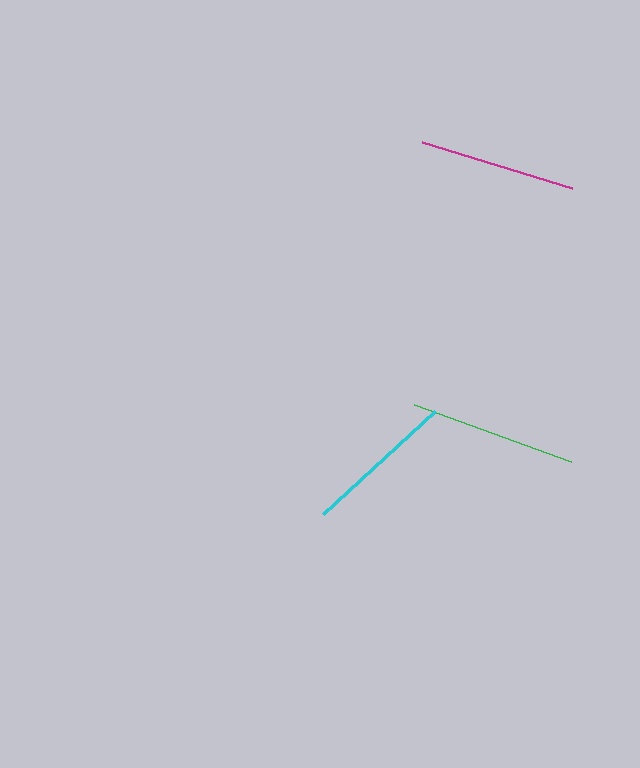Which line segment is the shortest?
The cyan line is the shortest at approximately 153 pixels.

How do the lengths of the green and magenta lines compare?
The green and magenta lines are approximately the same length.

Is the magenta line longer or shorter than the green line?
The green line is longer than the magenta line.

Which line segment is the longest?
The green line is the longest at approximately 167 pixels.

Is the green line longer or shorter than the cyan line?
The green line is longer than the cyan line.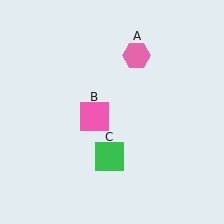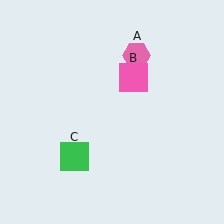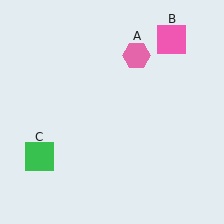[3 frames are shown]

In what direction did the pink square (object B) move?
The pink square (object B) moved up and to the right.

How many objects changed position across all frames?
2 objects changed position: pink square (object B), green square (object C).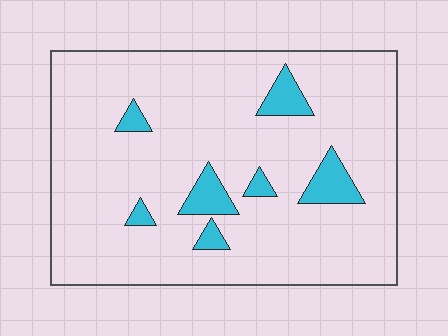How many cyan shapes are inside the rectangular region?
7.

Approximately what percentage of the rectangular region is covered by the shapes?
Approximately 10%.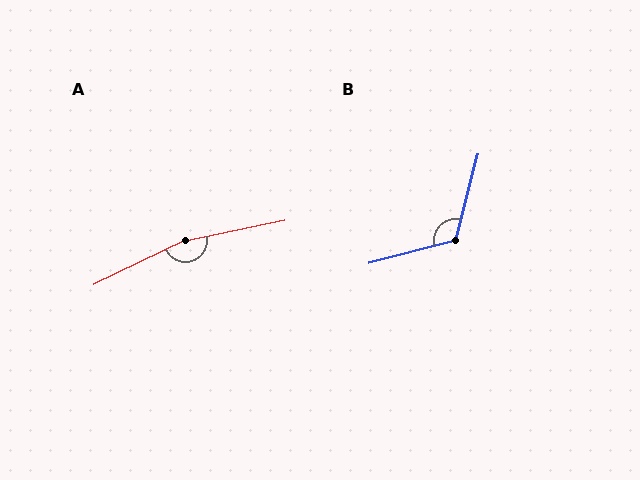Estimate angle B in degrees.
Approximately 120 degrees.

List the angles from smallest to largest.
B (120°), A (166°).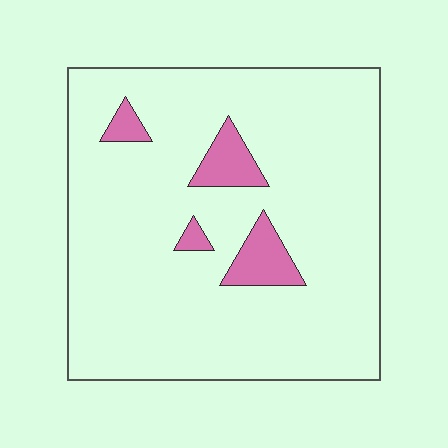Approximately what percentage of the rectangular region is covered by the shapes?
Approximately 10%.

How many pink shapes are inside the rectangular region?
4.